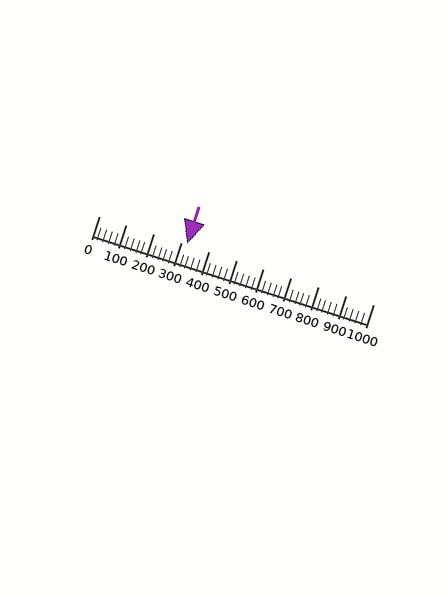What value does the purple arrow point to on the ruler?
The purple arrow points to approximately 322.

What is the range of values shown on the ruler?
The ruler shows values from 0 to 1000.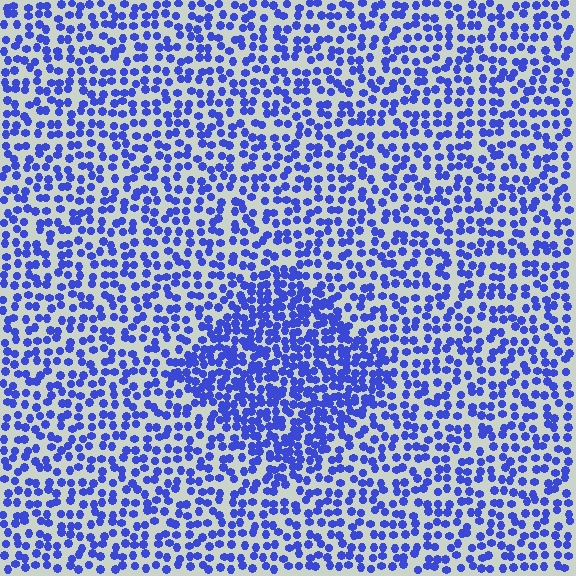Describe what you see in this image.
The image contains small blue elements arranged at two different densities. A diamond-shaped region is visible where the elements are more densely packed than the surrounding area.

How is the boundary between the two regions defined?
The boundary is defined by a change in element density (approximately 1.8x ratio). All elements are the same color, size, and shape.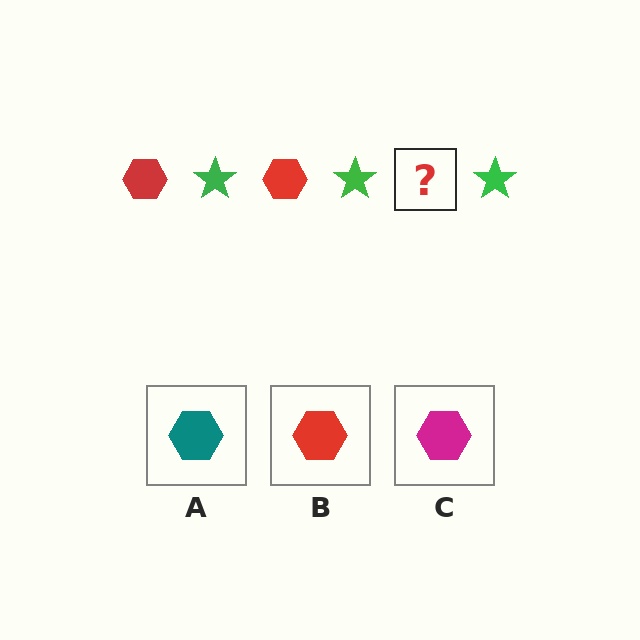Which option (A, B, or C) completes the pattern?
B.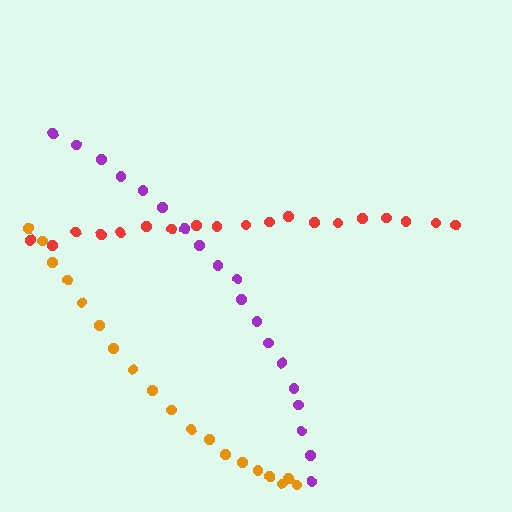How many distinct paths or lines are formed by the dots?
There are 3 distinct paths.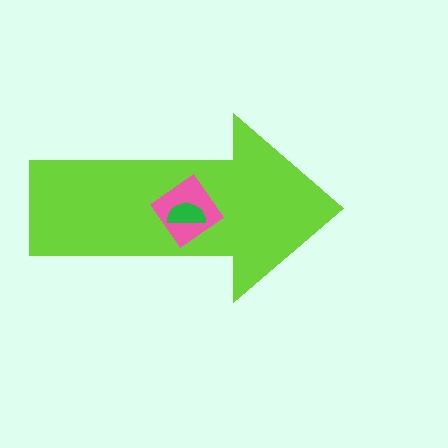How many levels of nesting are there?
3.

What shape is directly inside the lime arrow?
The pink diamond.